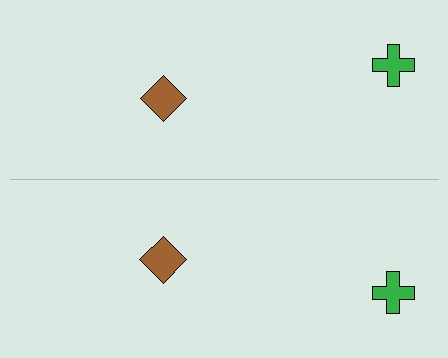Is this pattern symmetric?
Yes, this pattern has bilateral (reflection) symmetry.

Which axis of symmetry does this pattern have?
The pattern has a horizontal axis of symmetry running through the center of the image.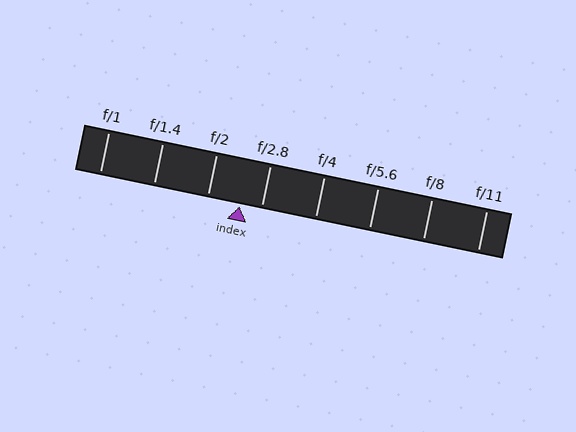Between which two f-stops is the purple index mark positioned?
The index mark is between f/2 and f/2.8.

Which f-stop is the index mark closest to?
The index mark is closest to f/2.8.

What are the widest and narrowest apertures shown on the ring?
The widest aperture shown is f/1 and the narrowest is f/11.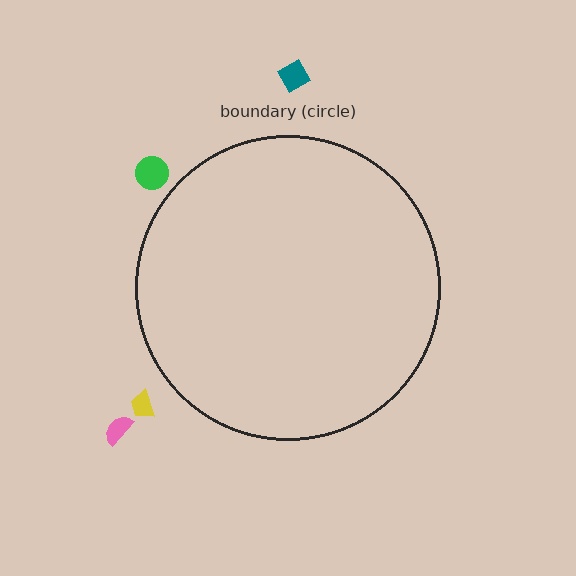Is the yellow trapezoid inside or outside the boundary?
Outside.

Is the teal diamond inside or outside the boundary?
Outside.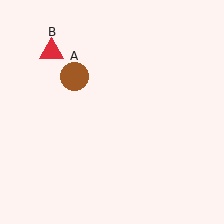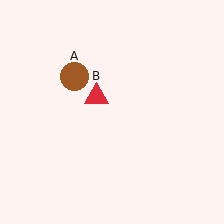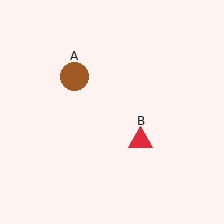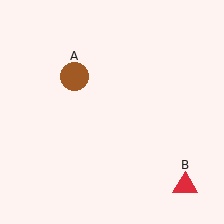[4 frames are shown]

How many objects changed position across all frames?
1 object changed position: red triangle (object B).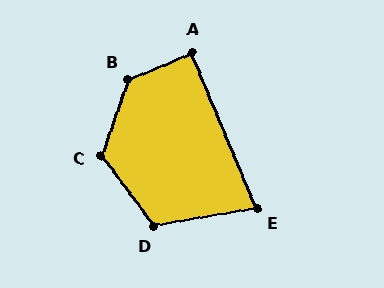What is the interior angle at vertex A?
Approximately 90 degrees (approximately right).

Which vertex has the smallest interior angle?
E, at approximately 78 degrees.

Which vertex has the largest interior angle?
B, at approximately 131 degrees.